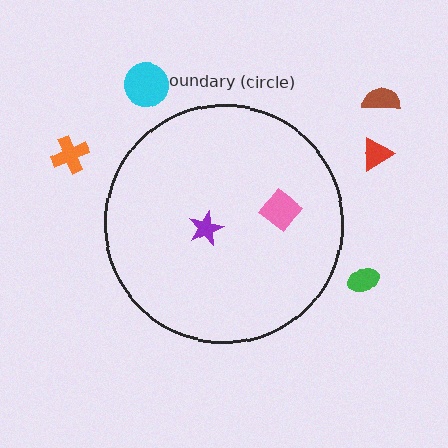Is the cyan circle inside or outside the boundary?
Outside.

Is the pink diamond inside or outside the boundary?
Inside.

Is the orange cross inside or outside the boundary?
Outside.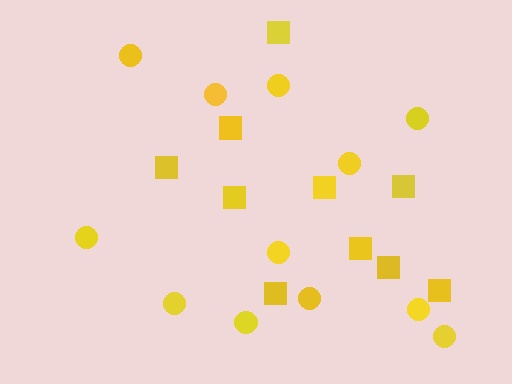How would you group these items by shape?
There are 2 groups: one group of circles (12) and one group of squares (10).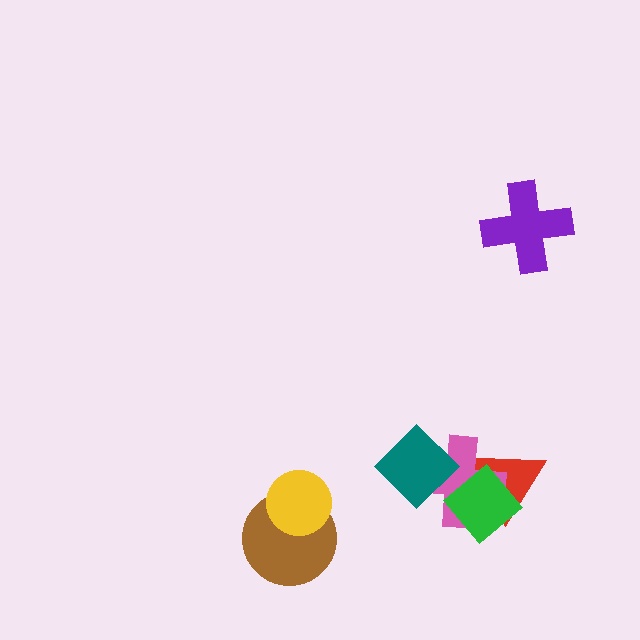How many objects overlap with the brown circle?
1 object overlaps with the brown circle.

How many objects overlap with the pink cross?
3 objects overlap with the pink cross.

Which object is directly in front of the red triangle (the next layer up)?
The pink cross is directly in front of the red triangle.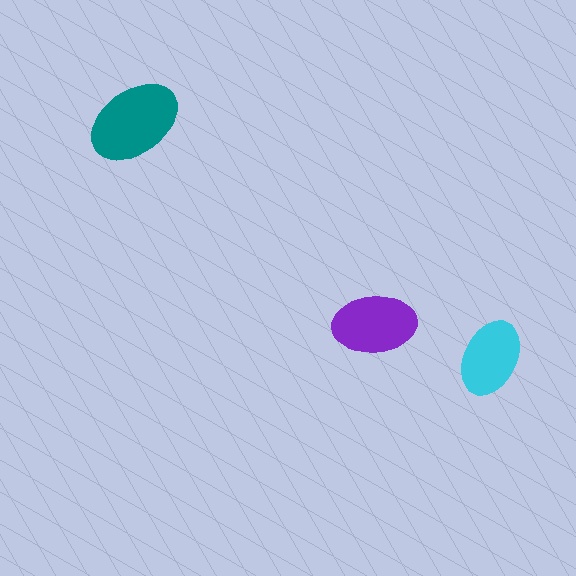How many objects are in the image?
There are 3 objects in the image.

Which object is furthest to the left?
The teal ellipse is leftmost.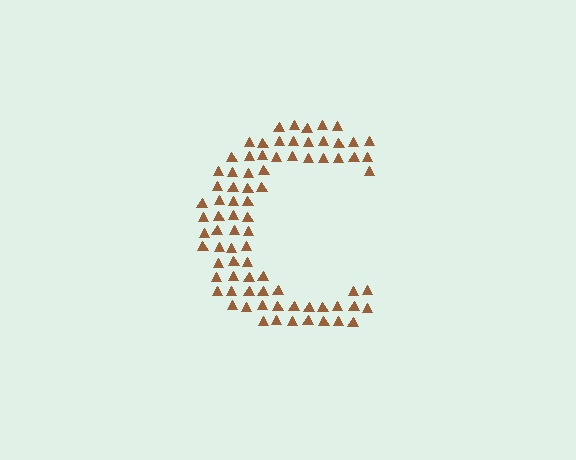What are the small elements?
The small elements are triangles.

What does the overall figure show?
The overall figure shows the letter C.